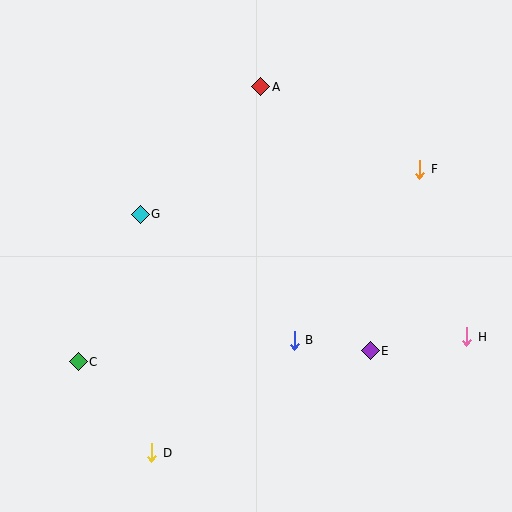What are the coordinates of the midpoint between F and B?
The midpoint between F and B is at (357, 255).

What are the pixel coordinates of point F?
Point F is at (420, 169).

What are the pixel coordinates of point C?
Point C is at (78, 362).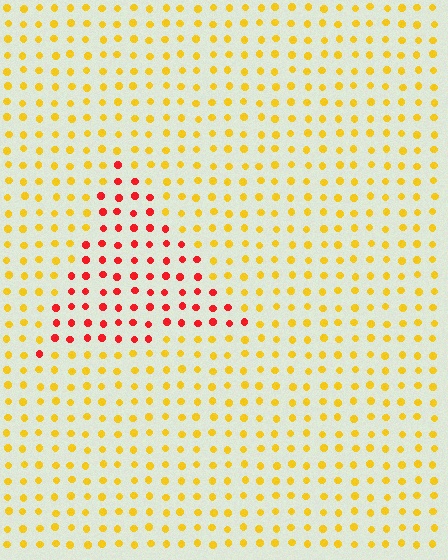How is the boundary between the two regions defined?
The boundary is defined purely by a slight shift in hue (about 51 degrees). Spacing, size, and orientation are identical on both sides.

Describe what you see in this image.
The image is filled with small yellow elements in a uniform arrangement. A triangle-shaped region is visible where the elements are tinted to a slightly different hue, forming a subtle color boundary.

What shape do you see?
I see a triangle.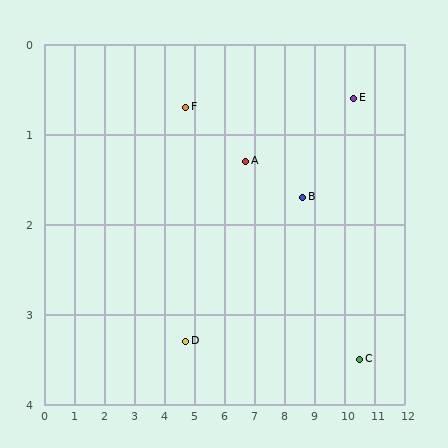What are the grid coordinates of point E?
Point E is at approximately (10.3, 0.6).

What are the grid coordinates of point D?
Point D is at approximately (4.7, 3.3).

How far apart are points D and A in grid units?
Points D and A are about 2.8 grid units apart.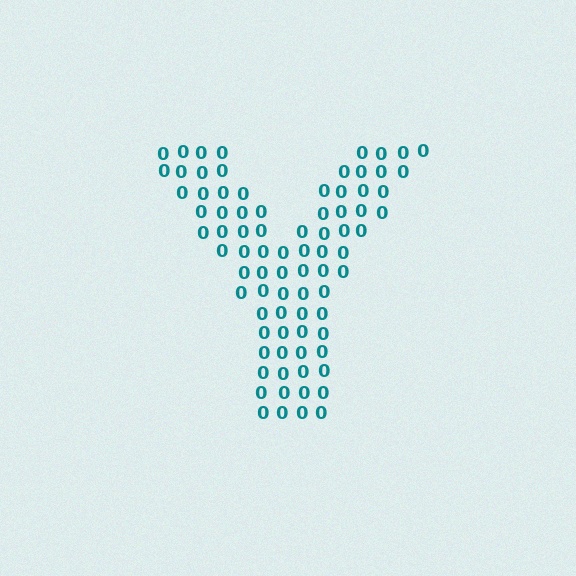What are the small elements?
The small elements are digit 0's.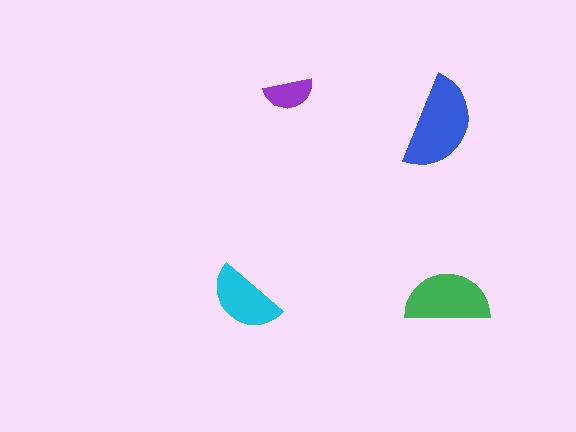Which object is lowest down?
The cyan semicircle is bottommost.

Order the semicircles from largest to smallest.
the blue one, the green one, the cyan one, the purple one.